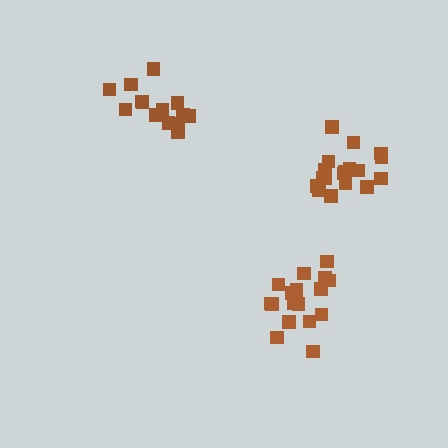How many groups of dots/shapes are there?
There are 3 groups.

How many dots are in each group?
Group 1: 17 dots, Group 2: 14 dots, Group 3: 18 dots (49 total).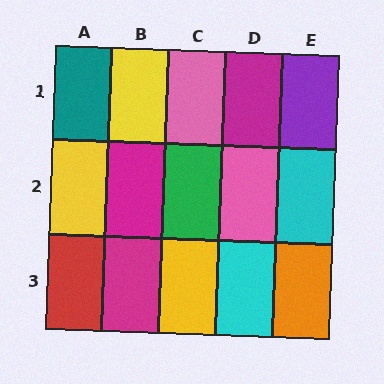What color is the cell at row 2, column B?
Magenta.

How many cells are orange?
1 cell is orange.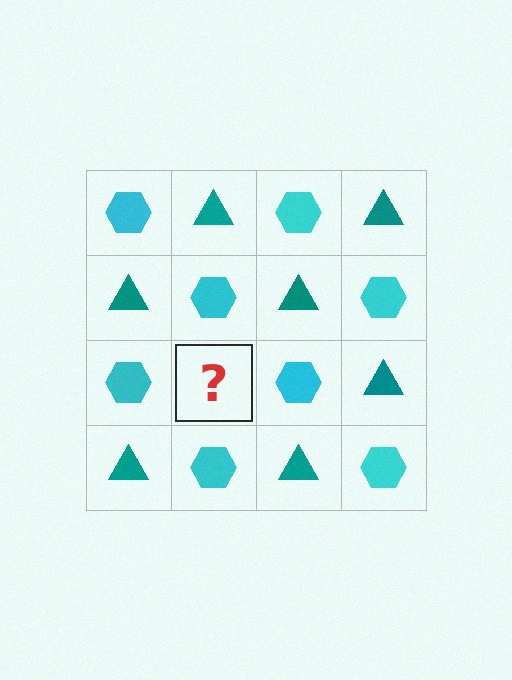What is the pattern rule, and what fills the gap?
The rule is that it alternates cyan hexagon and teal triangle in a checkerboard pattern. The gap should be filled with a teal triangle.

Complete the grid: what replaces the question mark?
The question mark should be replaced with a teal triangle.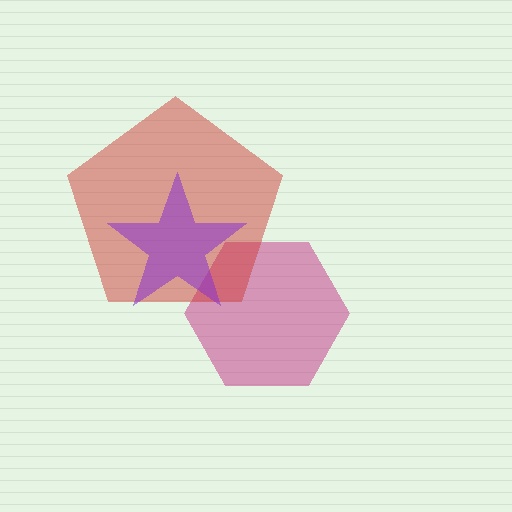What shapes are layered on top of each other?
The layered shapes are: a magenta hexagon, a red pentagon, a purple star.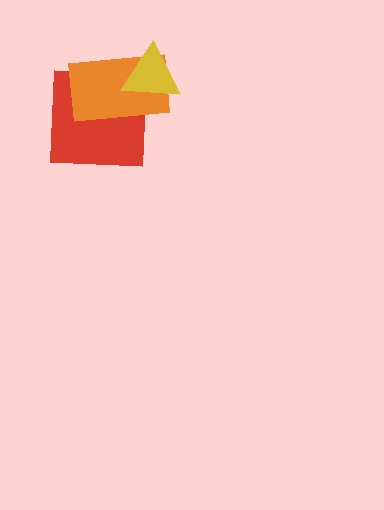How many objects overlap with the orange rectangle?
2 objects overlap with the orange rectangle.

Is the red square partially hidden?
Yes, it is partially covered by another shape.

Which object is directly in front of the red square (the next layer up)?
The orange rectangle is directly in front of the red square.